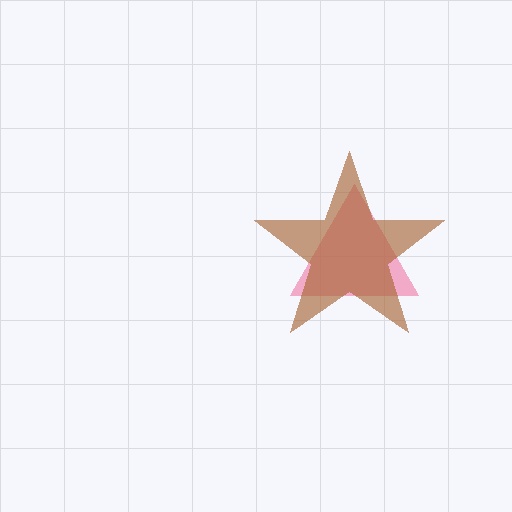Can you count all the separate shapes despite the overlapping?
Yes, there are 2 separate shapes.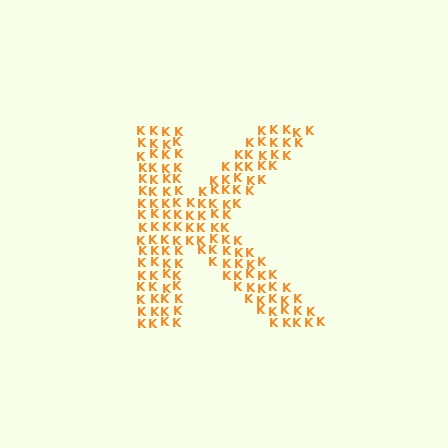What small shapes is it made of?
It is made of small letter K's.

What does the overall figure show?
The overall figure shows the letter K.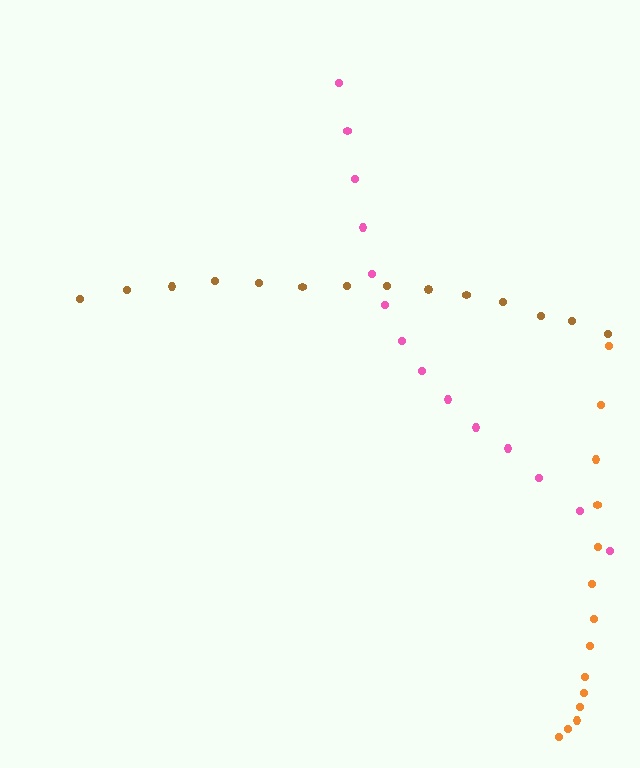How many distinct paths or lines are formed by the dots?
There are 3 distinct paths.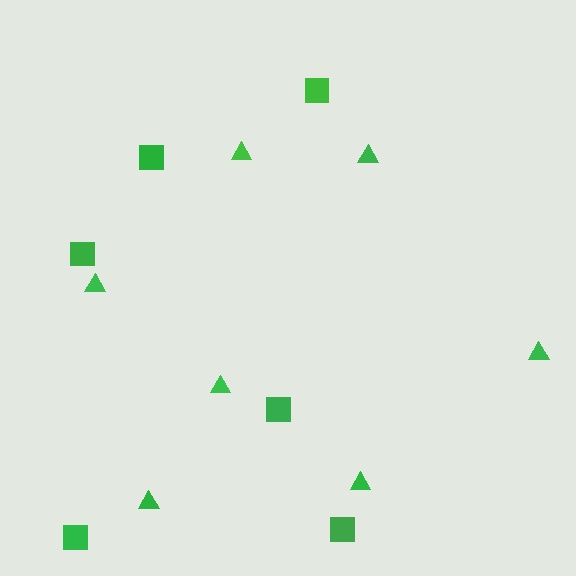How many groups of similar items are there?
There are 2 groups: one group of triangles (7) and one group of squares (6).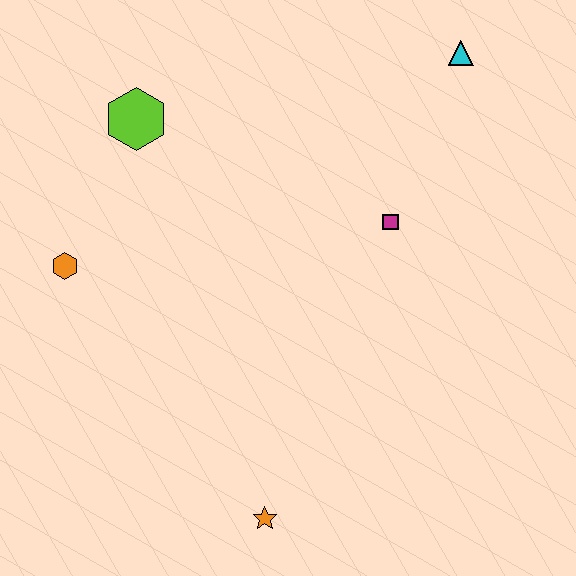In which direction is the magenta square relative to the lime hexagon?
The magenta square is to the right of the lime hexagon.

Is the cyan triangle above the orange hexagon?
Yes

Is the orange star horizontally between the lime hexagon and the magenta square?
Yes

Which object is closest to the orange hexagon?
The lime hexagon is closest to the orange hexagon.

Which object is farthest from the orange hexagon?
The cyan triangle is farthest from the orange hexagon.